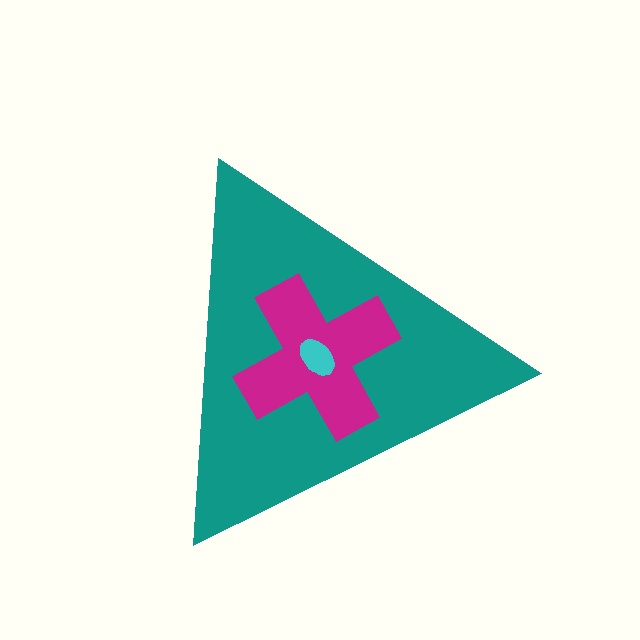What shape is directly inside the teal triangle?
The magenta cross.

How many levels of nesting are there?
3.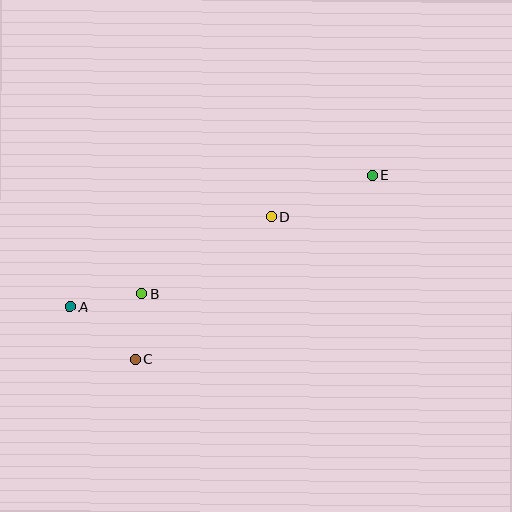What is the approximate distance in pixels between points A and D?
The distance between A and D is approximately 221 pixels.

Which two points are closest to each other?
Points B and C are closest to each other.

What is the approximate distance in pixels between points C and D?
The distance between C and D is approximately 197 pixels.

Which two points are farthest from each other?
Points A and E are farthest from each other.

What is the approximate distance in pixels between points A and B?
The distance between A and B is approximately 73 pixels.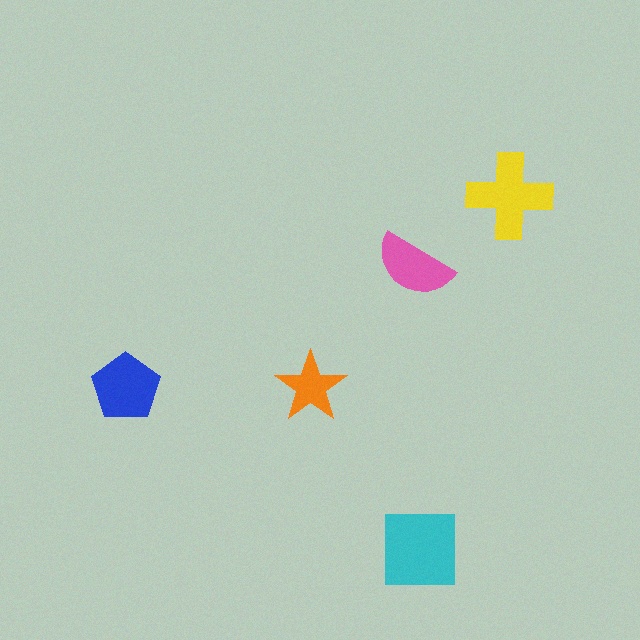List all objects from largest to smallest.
The cyan square, the yellow cross, the blue pentagon, the pink semicircle, the orange star.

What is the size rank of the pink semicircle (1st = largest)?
4th.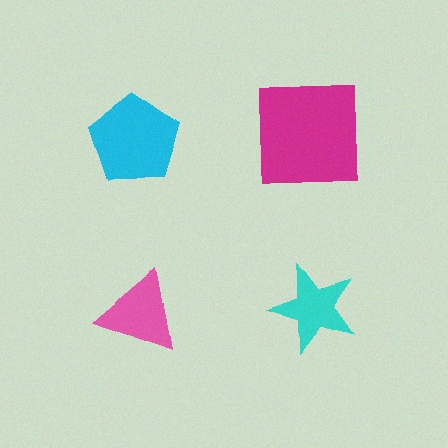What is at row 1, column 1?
A cyan pentagon.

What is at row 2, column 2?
A cyan star.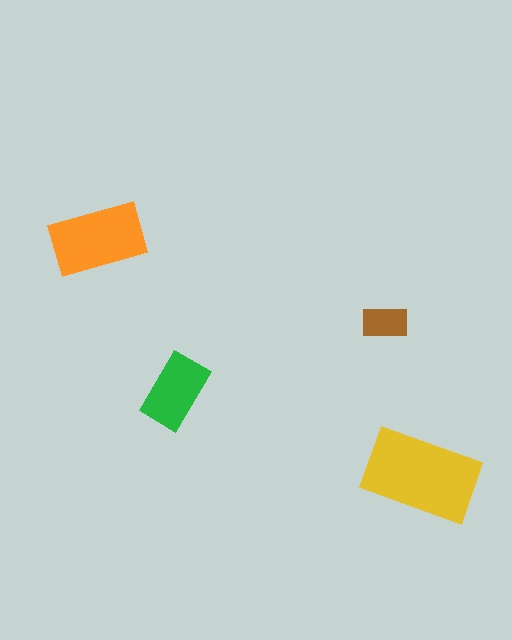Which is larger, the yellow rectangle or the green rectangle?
The yellow one.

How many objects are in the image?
There are 4 objects in the image.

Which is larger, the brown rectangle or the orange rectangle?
The orange one.